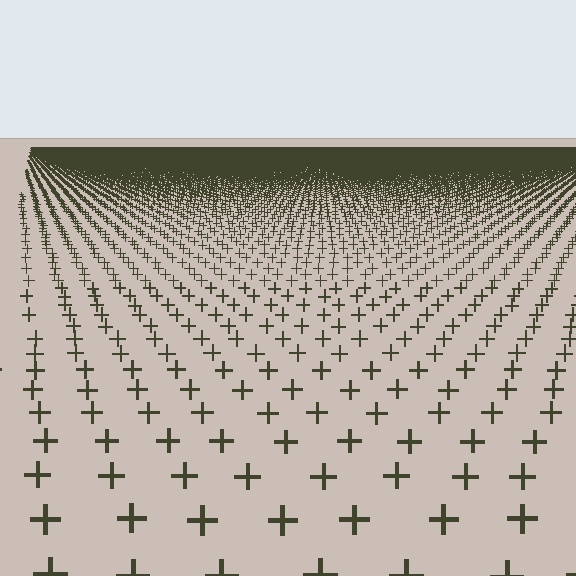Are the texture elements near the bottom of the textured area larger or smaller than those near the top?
Larger. Near the bottom, elements are closer to the viewer and appear at a bigger on-screen size.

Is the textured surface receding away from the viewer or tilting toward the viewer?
The surface is receding away from the viewer. Texture elements get smaller and denser toward the top.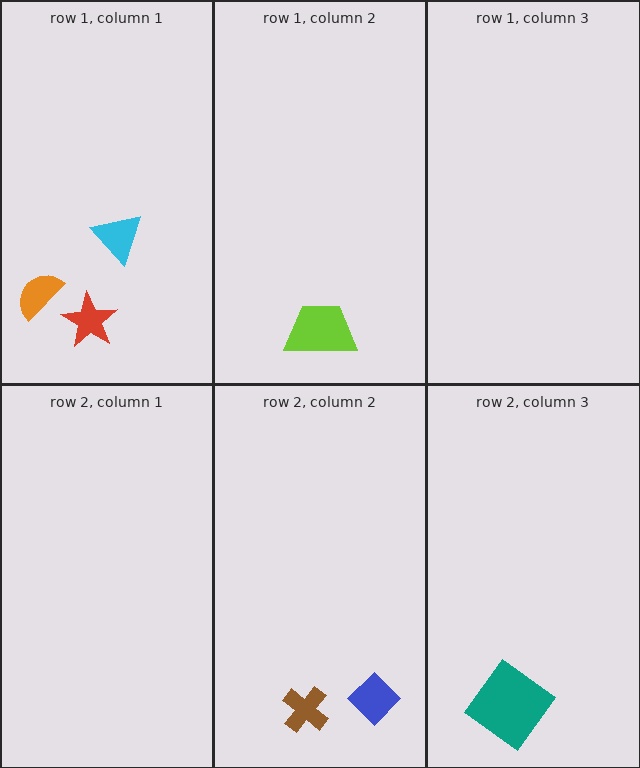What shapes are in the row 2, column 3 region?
The teal diamond.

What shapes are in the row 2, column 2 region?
The brown cross, the blue diamond.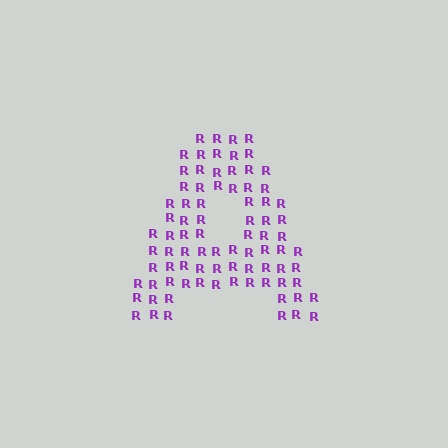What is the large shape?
The large shape is the letter A.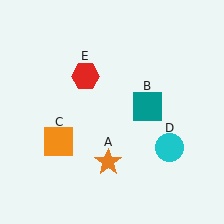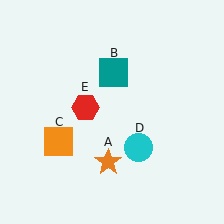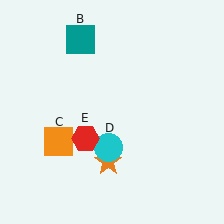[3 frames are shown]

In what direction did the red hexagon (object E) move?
The red hexagon (object E) moved down.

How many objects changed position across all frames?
3 objects changed position: teal square (object B), cyan circle (object D), red hexagon (object E).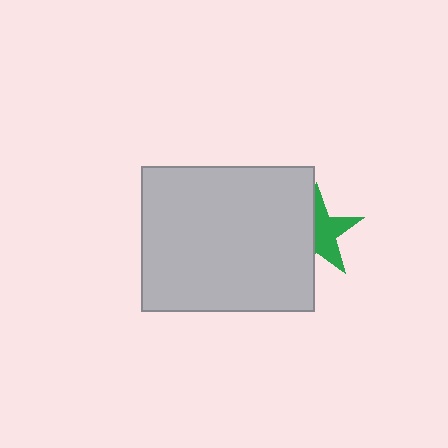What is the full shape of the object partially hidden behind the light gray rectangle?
The partially hidden object is a green star.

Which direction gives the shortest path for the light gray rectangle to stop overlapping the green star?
Moving left gives the shortest separation.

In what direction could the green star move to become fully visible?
The green star could move right. That would shift it out from behind the light gray rectangle entirely.